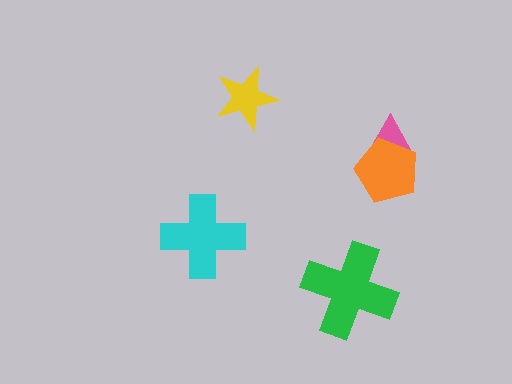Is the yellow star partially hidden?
No, no other shape covers it.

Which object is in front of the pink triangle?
The orange pentagon is in front of the pink triangle.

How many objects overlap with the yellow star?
0 objects overlap with the yellow star.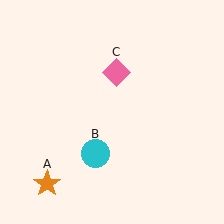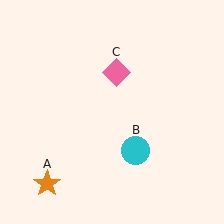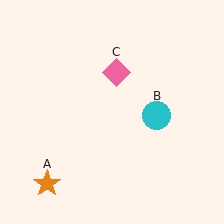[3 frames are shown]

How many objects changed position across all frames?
1 object changed position: cyan circle (object B).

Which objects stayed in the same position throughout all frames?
Orange star (object A) and pink diamond (object C) remained stationary.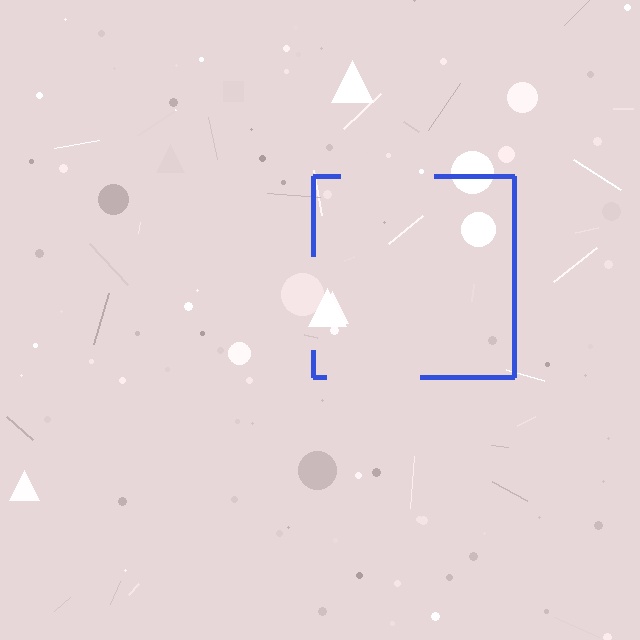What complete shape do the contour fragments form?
The contour fragments form a square.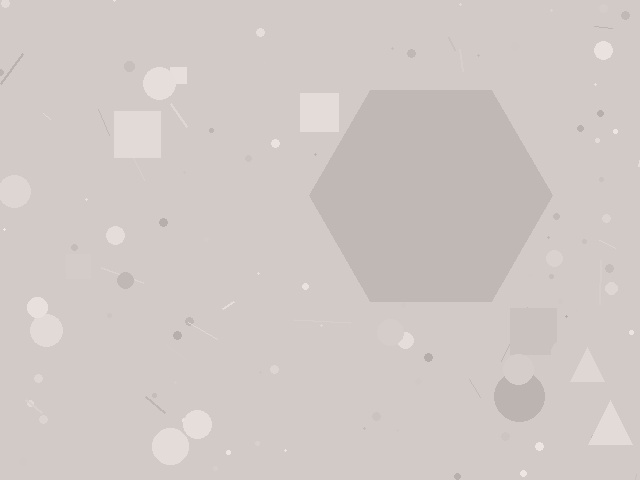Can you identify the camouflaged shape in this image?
The camouflaged shape is a hexagon.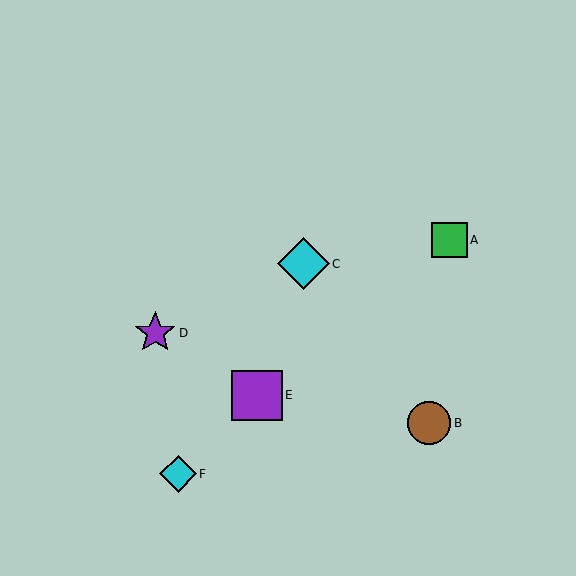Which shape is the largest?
The cyan diamond (labeled C) is the largest.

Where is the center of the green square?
The center of the green square is at (449, 240).